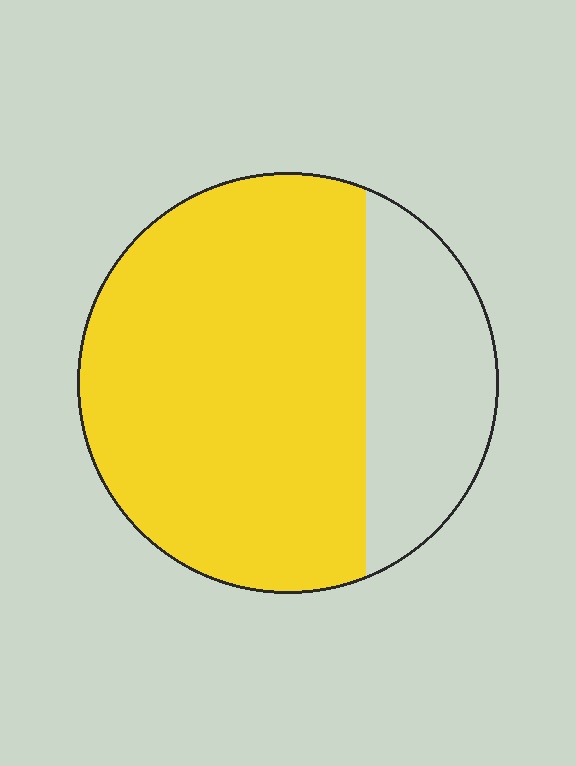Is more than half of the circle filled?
Yes.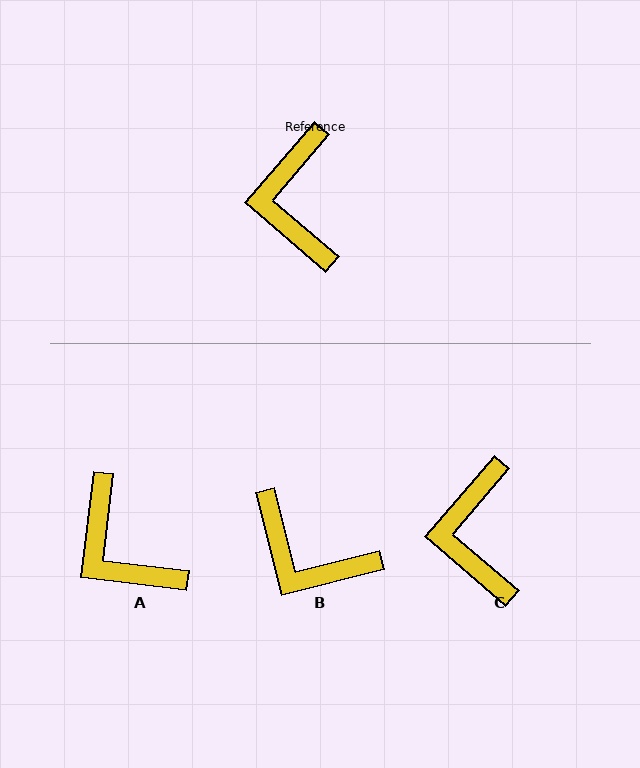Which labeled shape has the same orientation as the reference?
C.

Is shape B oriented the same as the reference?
No, it is off by about 55 degrees.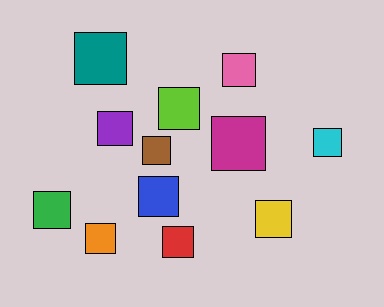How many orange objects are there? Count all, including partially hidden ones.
There is 1 orange object.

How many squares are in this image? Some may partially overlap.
There are 12 squares.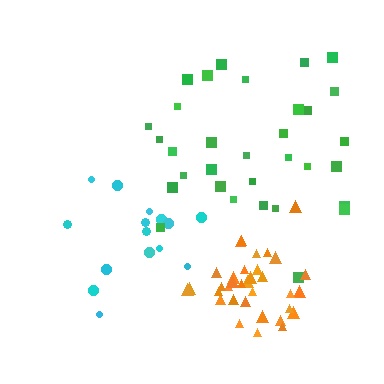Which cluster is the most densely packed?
Orange.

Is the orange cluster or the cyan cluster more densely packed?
Orange.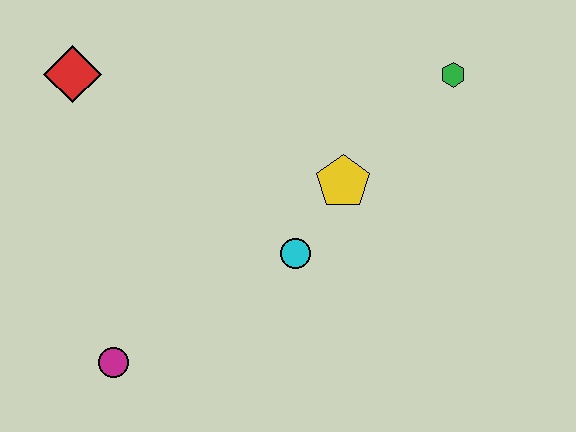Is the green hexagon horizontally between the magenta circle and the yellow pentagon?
No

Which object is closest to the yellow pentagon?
The cyan circle is closest to the yellow pentagon.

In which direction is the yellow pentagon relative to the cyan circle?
The yellow pentagon is above the cyan circle.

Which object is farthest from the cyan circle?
The red diamond is farthest from the cyan circle.